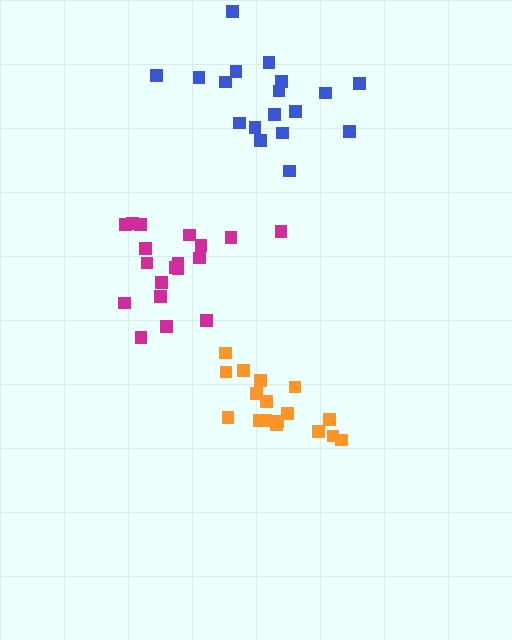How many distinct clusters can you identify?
There are 3 distinct clusters.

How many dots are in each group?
Group 1: 19 dots, Group 2: 17 dots, Group 3: 18 dots (54 total).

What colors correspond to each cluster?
The clusters are colored: magenta, orange, blue.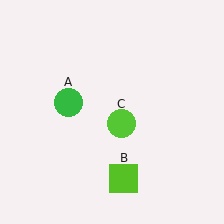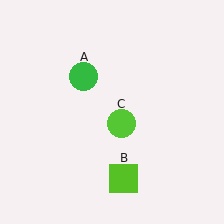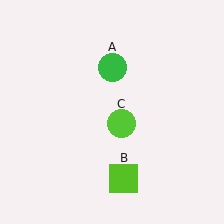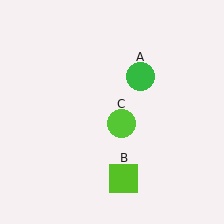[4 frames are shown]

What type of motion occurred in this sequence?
The green circle (object A) rotated clockwise around the center of the scene.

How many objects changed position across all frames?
1 object changed position: green circle (object A).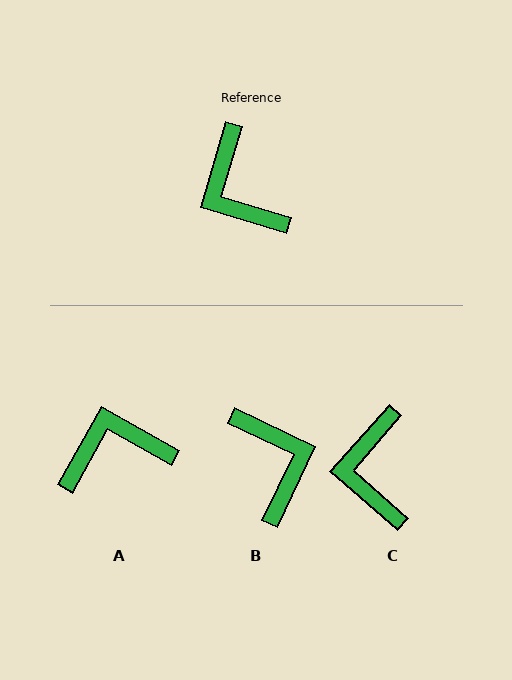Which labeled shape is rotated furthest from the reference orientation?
B, about 171 degrees away.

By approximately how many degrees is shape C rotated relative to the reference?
Approximately 25 degrees clockwise.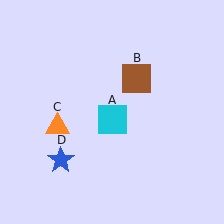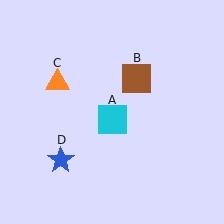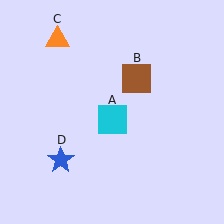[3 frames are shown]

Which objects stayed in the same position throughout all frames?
Cyan square (object A) and brown square (object B) and blue star (object D) remained stationary.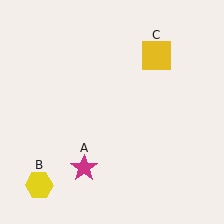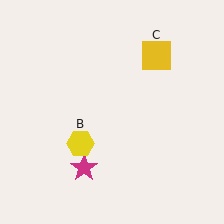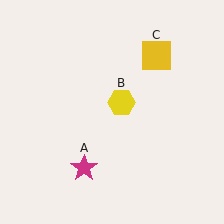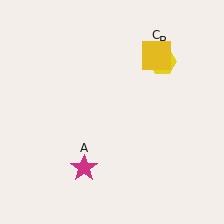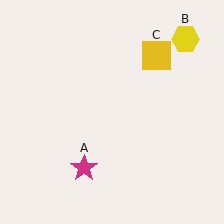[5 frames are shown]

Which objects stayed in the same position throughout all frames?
Magenta star (object A) and yellow square (object C) remained stationary.